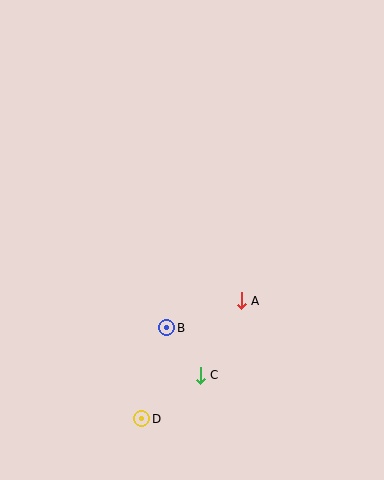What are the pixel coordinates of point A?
Point A is at (241, 301).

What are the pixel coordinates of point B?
Point B is at (167, 328).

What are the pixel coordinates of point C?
Point C is at (200, 375).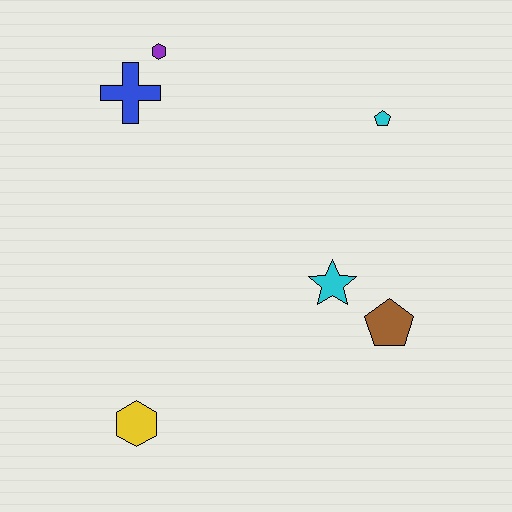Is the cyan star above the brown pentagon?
Yes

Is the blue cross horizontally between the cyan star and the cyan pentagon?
No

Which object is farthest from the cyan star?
The purple hexagon is farthest from the cyan star.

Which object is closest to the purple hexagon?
The blue cross is closest to the purple hexagon.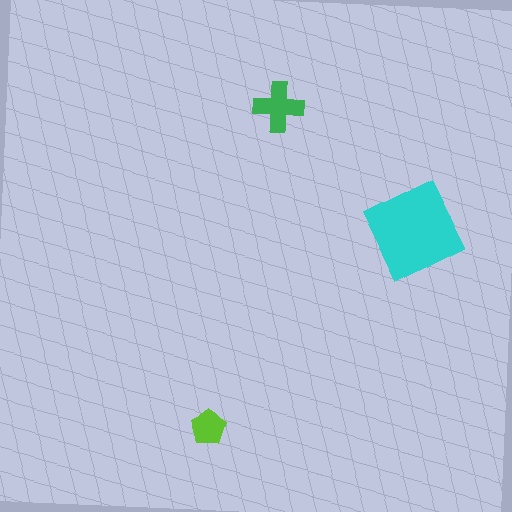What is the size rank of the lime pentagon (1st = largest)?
3rd.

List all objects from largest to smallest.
The cyan square, the green cross, the lime pentagon.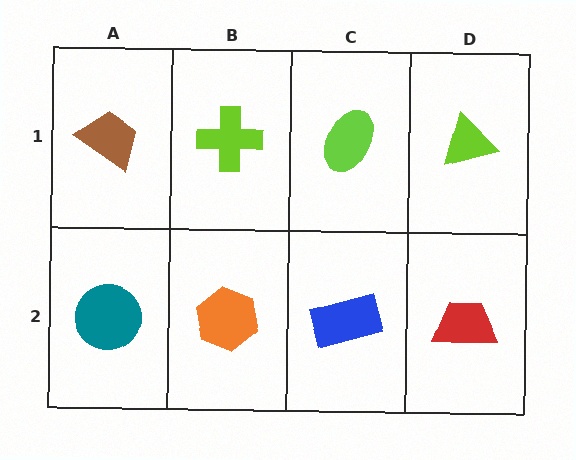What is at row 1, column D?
A lime triangle.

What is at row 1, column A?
A brown trapezoid.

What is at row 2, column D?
A red trapezoid.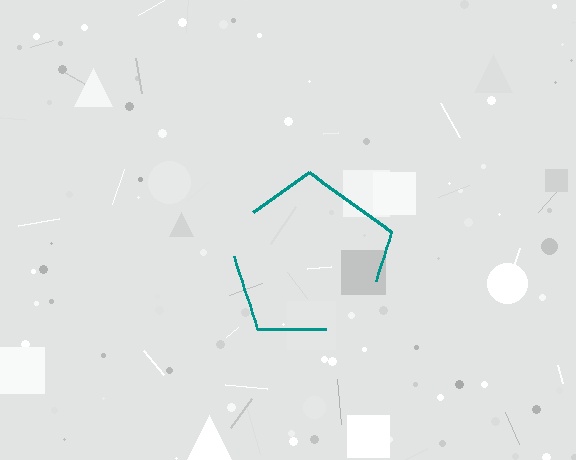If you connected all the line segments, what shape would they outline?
They would outline a pentagon.